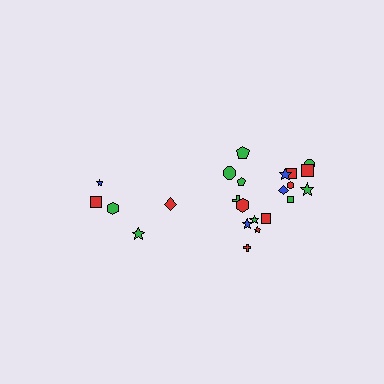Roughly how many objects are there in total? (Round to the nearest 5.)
Roughly 25 objects in total.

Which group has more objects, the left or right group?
The right group.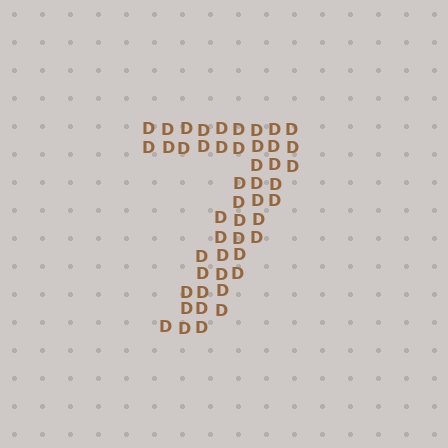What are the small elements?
The small elements are letter D's.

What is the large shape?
The large shape is the digit 7.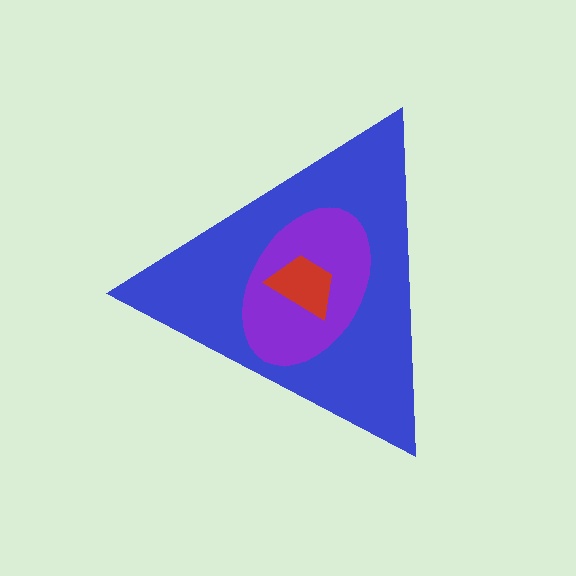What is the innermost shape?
The red trapezoid.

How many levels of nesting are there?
3.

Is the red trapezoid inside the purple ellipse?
Yes.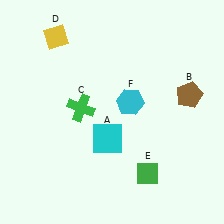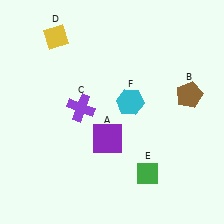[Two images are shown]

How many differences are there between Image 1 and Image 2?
There are 2 differences between the two images.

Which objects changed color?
A changed from cyan to purple. C changed from green to purple.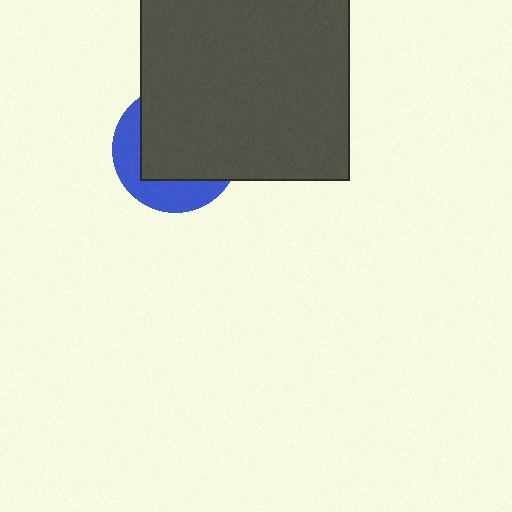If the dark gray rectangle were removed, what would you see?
You would see the complete blue circle.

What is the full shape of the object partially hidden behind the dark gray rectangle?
The partially hidden object is a blue circle.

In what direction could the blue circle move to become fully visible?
The blue circle could move toward the lower-left. That would shift it out from behind the dark gray rectangle entirely.